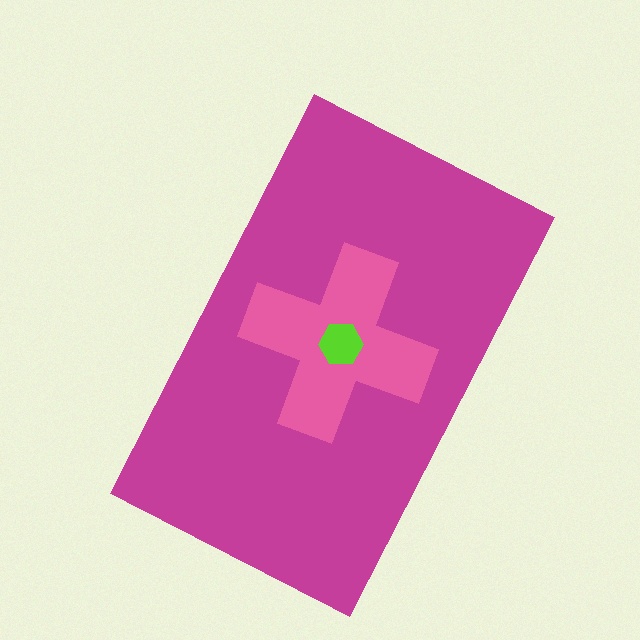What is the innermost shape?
The lime hexagon.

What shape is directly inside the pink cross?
The lime hexagon.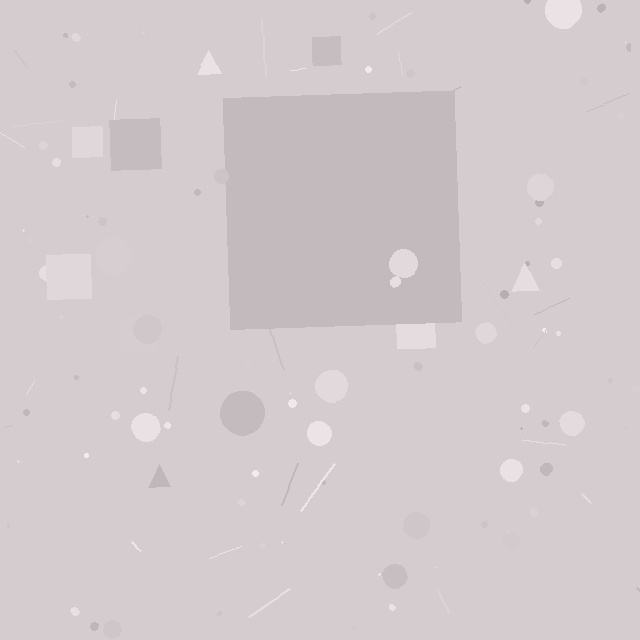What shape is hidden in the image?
A square is hidden in the image.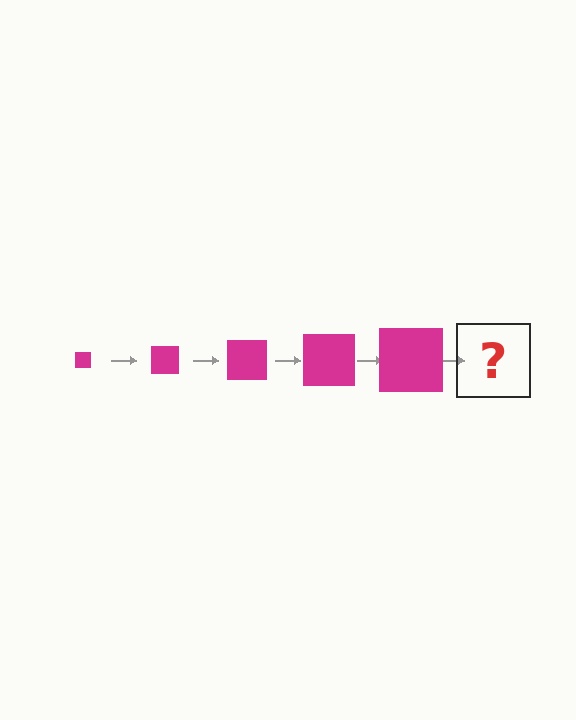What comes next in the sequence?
The next element should be a magenta square, larger than the previous one.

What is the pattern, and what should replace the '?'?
The pattern is that the square gets progressively larger each step. The '?' should be a magenta square, larger than the previous one.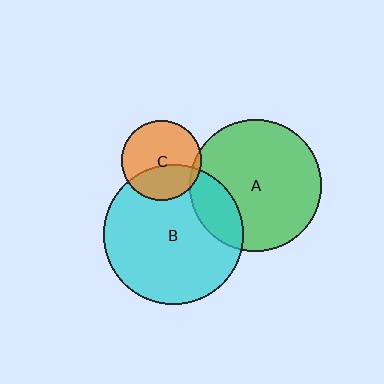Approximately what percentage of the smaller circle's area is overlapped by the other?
Approximately 5%.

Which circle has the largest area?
Circle B (cyan).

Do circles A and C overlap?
Yes.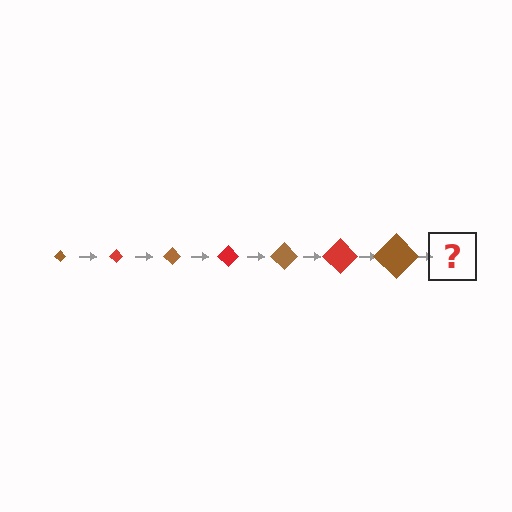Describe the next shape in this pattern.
It should be a red diamond, larger than the previous one.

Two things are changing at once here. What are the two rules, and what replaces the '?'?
The two rules are that the diamond grows larger each step and the color cycles through brown and red. The '?' should be a red diamond, larger than the previous one.